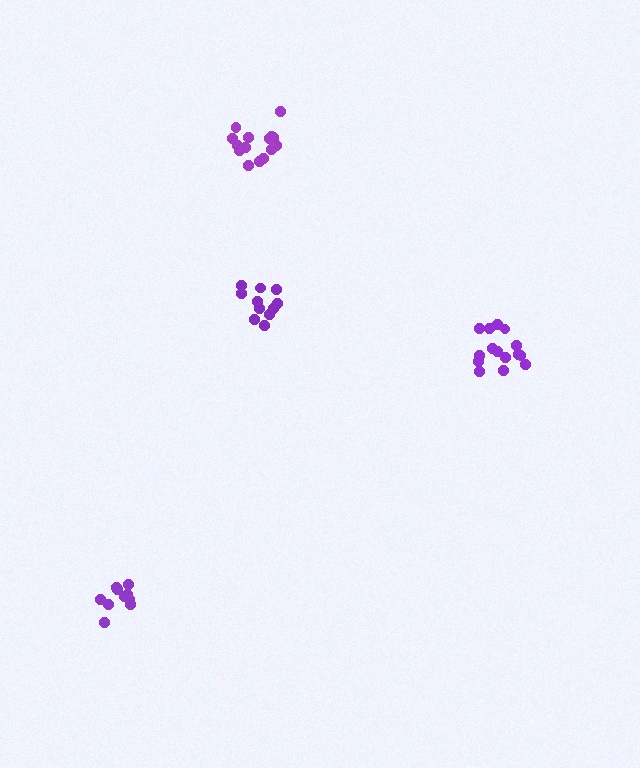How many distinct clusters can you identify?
There are 4 distinct clusters.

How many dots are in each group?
Group 1: 11 dots, Group 2: 15 dots, Group 3: 15 dots, Group 4: 10 dots (51 total).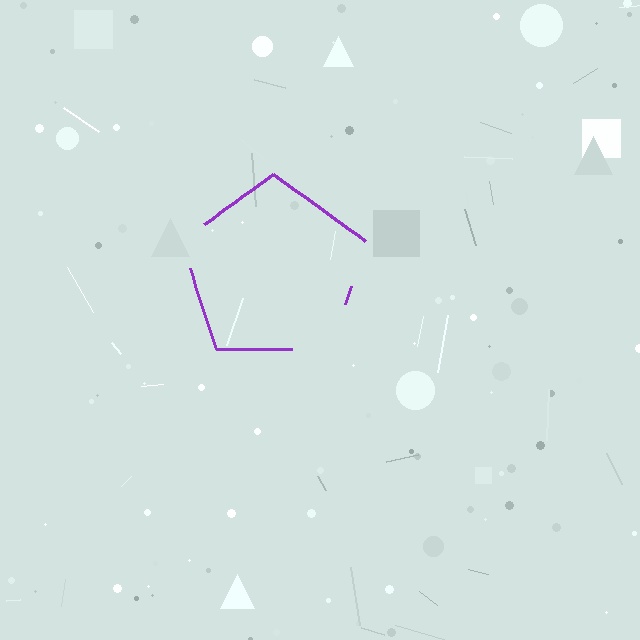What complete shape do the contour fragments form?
The contour fragments form a pentagon.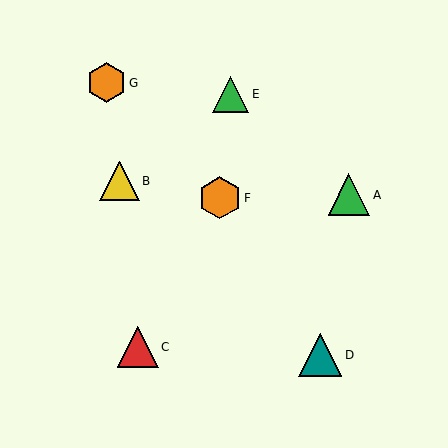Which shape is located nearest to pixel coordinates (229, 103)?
The green triangle (labeled E) at (230, 94) is nearest to that location.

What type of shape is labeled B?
Shape B is a yellow triangle.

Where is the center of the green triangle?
The center of the green triangle is at (230, 94).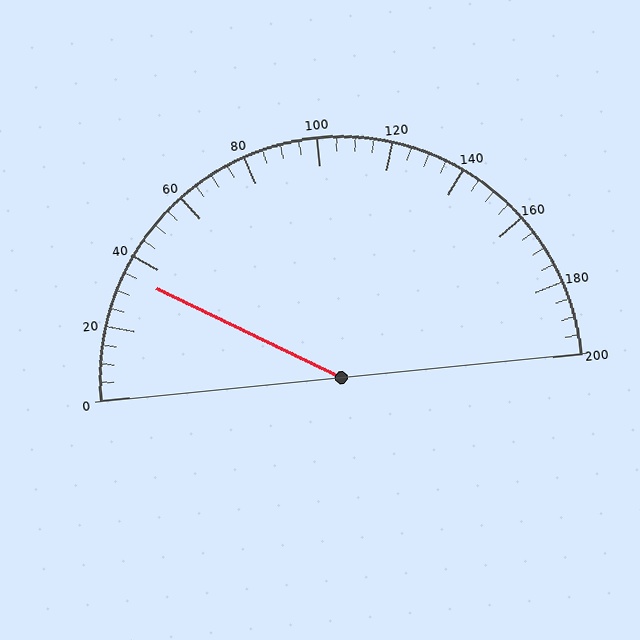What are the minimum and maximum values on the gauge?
The gauge ranges from 0 to 200.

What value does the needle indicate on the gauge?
The needle indicates approximately 35.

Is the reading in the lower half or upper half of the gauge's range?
The reading is in the lower half of the range (0 to 200).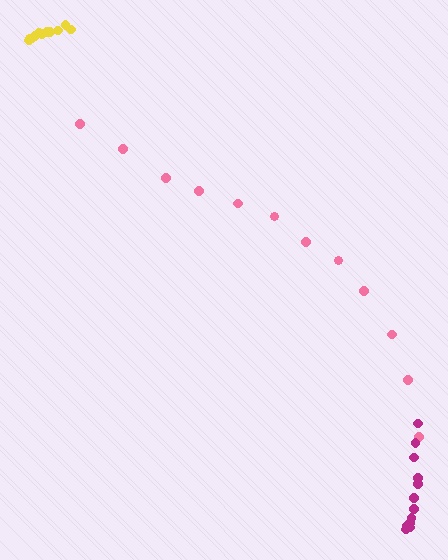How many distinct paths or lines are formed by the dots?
There are 3 distinct paths.